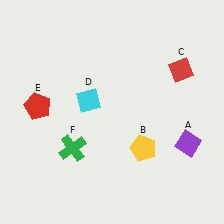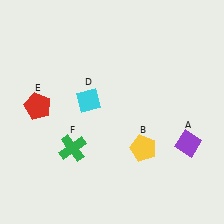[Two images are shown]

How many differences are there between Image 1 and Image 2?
There is 1 difference between the two images.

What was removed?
The red diamond (C) was removed in Image 2.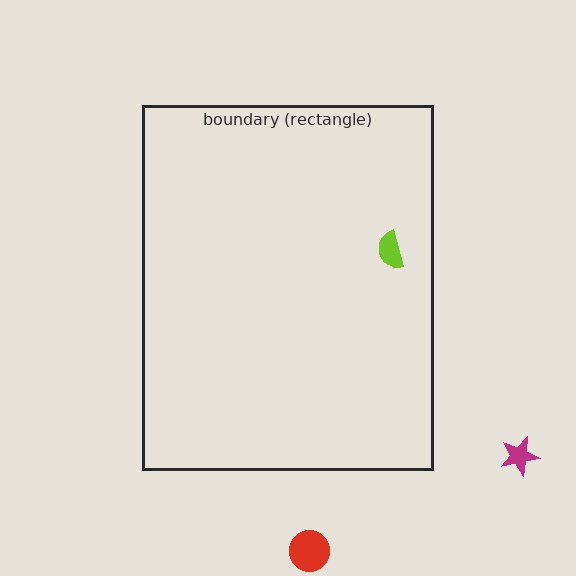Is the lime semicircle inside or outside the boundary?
Inside.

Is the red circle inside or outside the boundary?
Outside.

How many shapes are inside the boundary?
1 inside, 2 outside.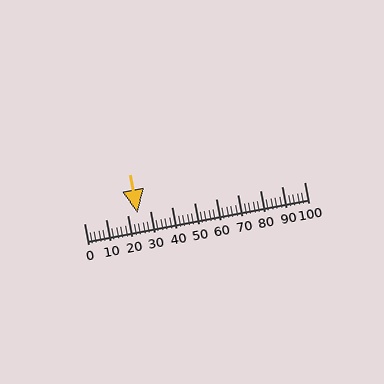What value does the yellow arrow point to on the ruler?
The yellow arrow points to approximately 24.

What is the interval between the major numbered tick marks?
The major tick marks are spaced 10 units apart.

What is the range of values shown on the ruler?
The ruler shows values from 0 to 100.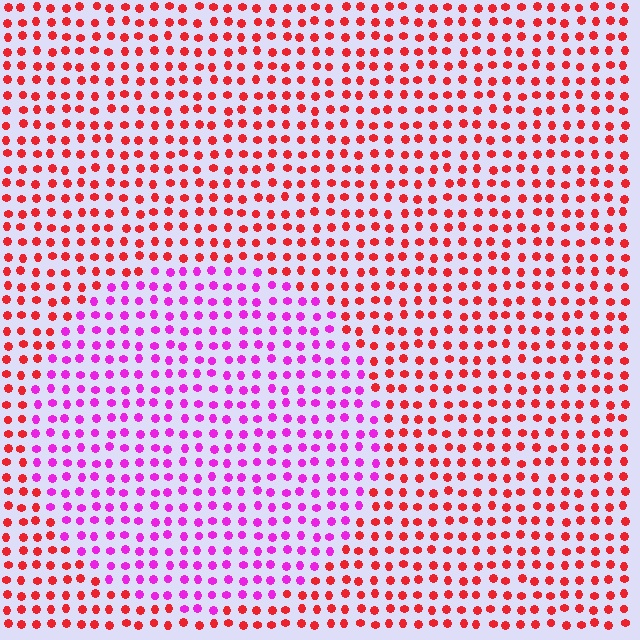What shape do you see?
I see a circle.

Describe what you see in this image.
The image is filled with small red elements in a uniform arrangement. A circle-shaped region is visible where the elements are tinted to a slightly different hue, forming a subtle color boundary.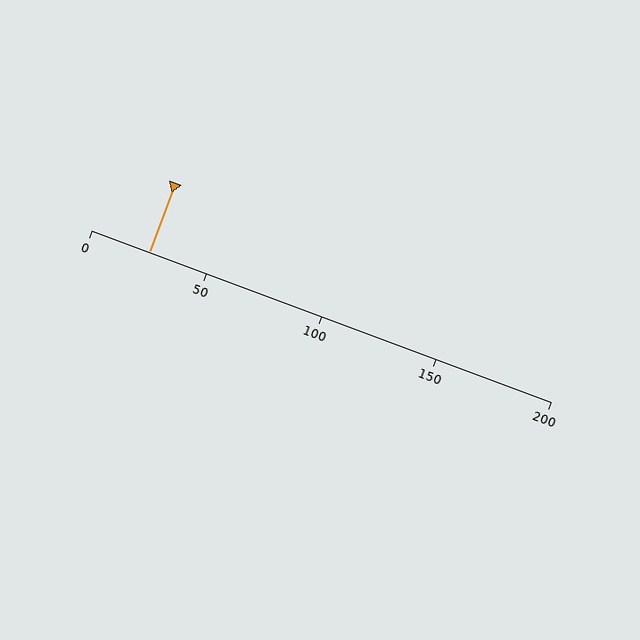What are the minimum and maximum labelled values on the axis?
The axis runs from 0 to 200.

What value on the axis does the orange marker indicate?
The marker indicates approximately 25.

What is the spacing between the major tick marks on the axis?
The major ticks are spaced 50 apart.